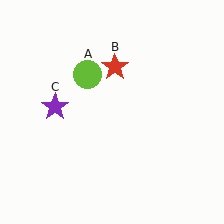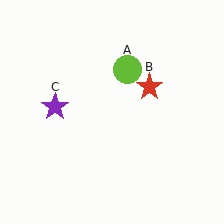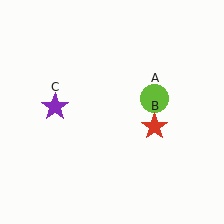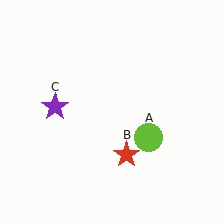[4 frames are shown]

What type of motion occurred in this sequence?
The lime circle (object A), red star (object B) rotated clockwise around the center of the scene.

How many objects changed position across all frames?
2 objects changed position: lime circle (object A), red star (object B).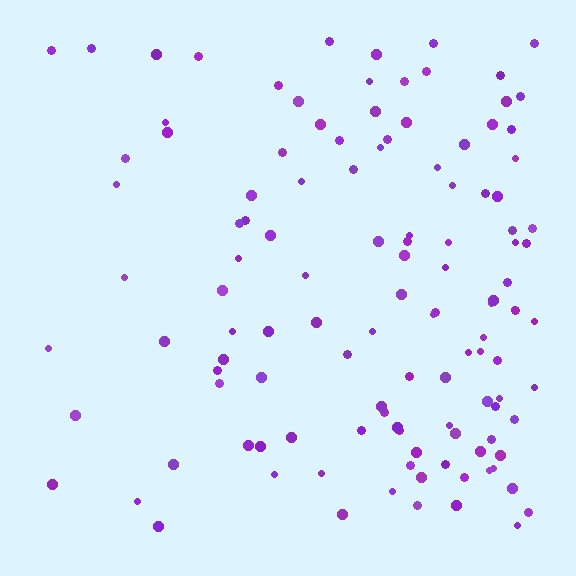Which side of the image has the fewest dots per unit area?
The left.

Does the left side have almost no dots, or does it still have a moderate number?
Still a moderate number, just noticeably fewer than the right.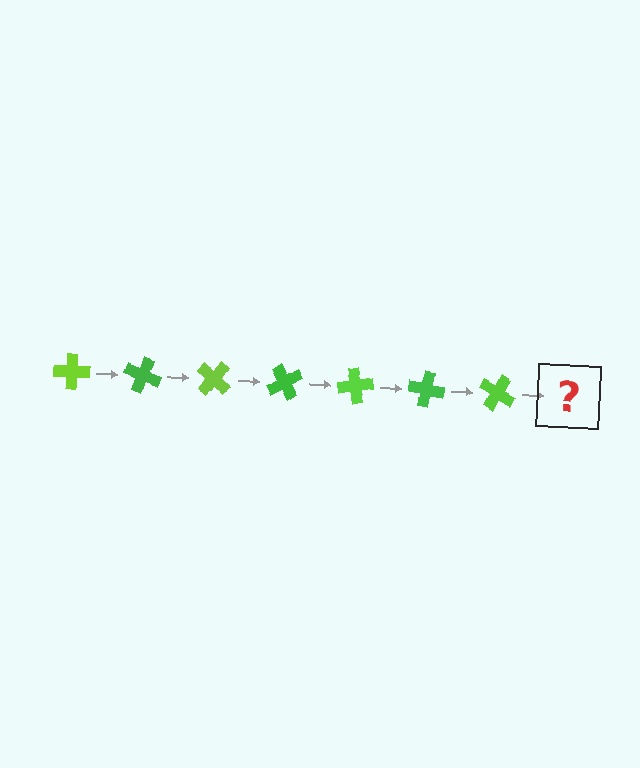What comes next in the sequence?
The next element should be a green cross, rotated 140 degrees from the start.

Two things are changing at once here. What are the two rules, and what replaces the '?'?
The two rules are that it rotates 20 degrees each step and the color cycles through lime and green. The '?' should be a green cross, rotated 140 degrees from the start.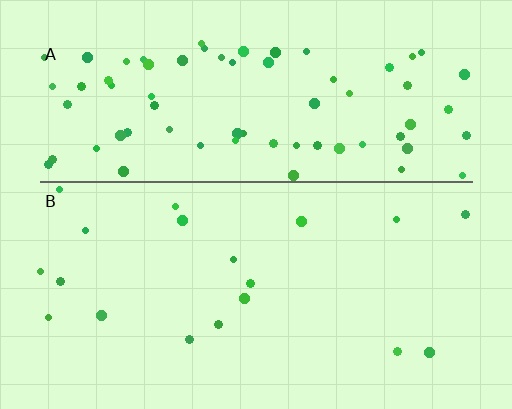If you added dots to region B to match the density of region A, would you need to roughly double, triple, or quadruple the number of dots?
Approximately quadruple.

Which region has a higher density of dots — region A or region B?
A (the top).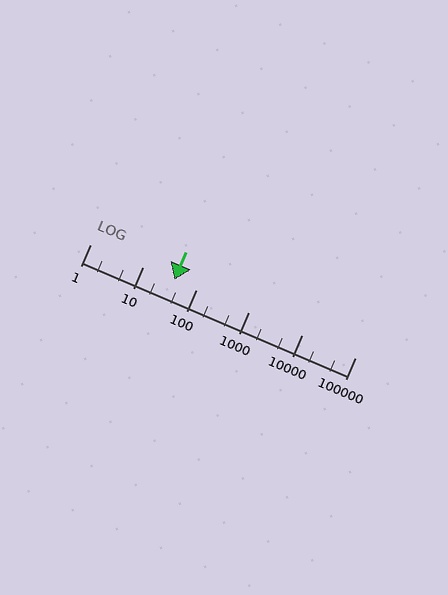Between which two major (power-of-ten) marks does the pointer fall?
The pointer is between 10 and 100.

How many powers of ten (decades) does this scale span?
The scale spans 5 decades, from 1 to 100000.